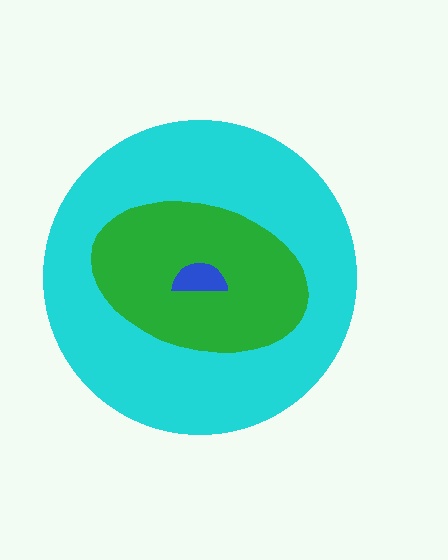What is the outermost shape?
The cyan circle.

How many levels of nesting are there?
3.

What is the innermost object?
The blue semicircle.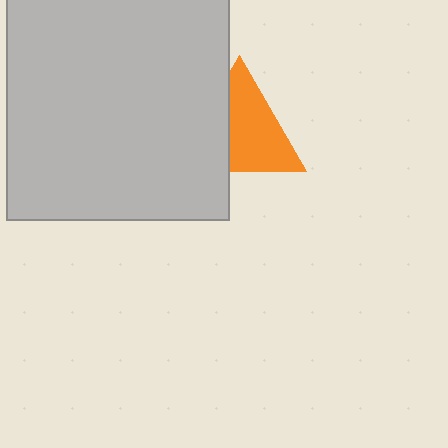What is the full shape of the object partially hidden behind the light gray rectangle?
The partially hidden object is an orange triangle.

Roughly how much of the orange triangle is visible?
About half of it is visible (roughly 64%).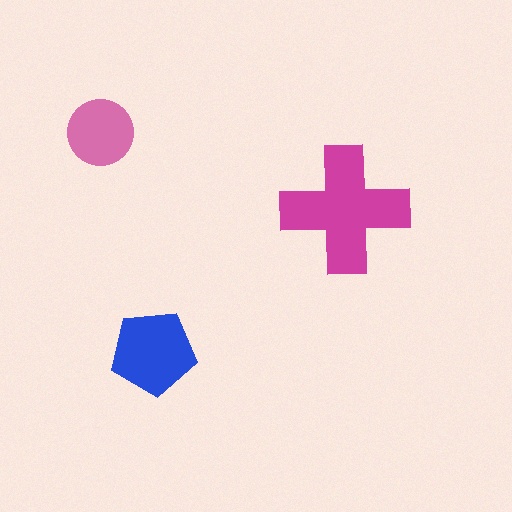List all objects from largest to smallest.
The magenta cross, the blue pentagon, the pink circle.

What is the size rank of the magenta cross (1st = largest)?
1st.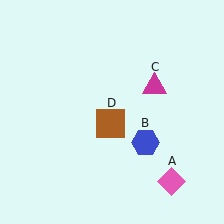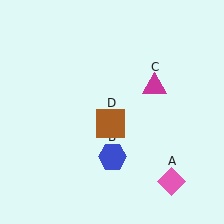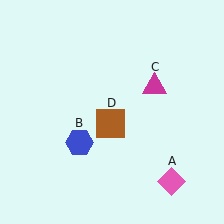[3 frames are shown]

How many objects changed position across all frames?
1 object changed position: blue hexagon (object B).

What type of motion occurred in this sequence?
The blue hexagon (object B) rotated clockwise around the center of the scene.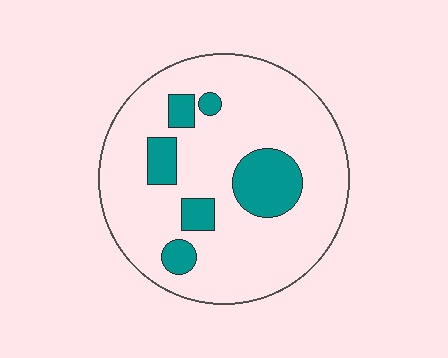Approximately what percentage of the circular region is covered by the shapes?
Approximately 20%.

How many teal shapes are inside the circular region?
6.